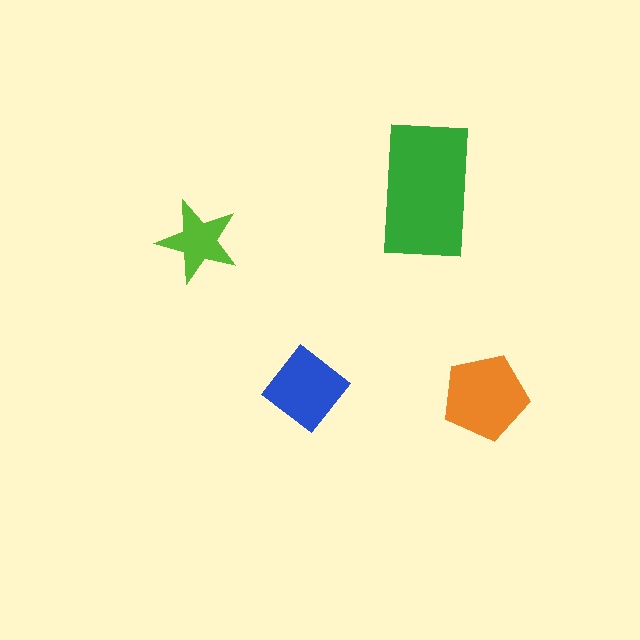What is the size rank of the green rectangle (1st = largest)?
1st.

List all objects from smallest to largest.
The lime star, the blue diamond, the orange pentagon, the green rectangle.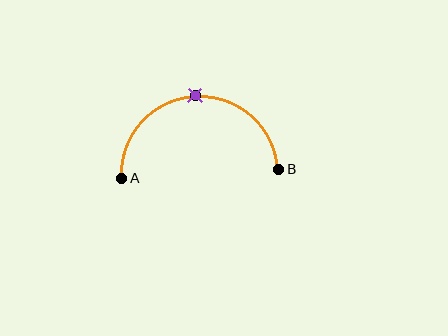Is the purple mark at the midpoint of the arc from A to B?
Yes. The purple mark lies on the arc at equal arc-length from both A and B — it is the arc midpoint.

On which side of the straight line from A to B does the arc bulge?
The arc bulges above the straight line connecting A and B.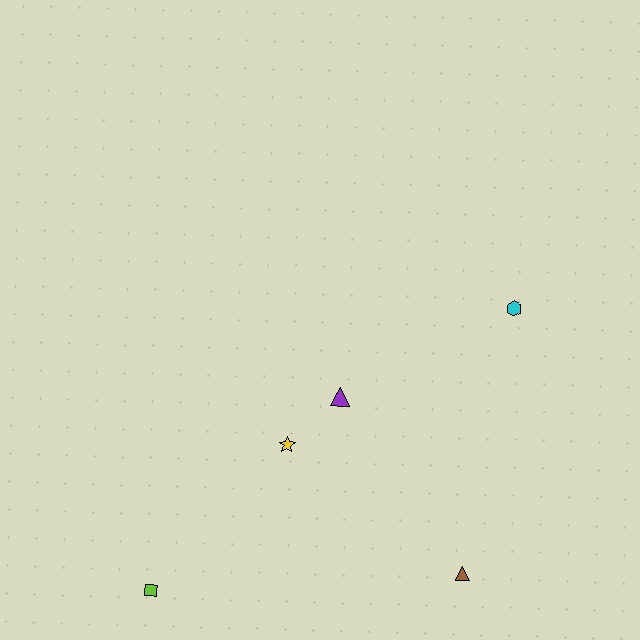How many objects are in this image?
There are 5 objects.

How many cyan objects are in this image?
There is 1 cyan object.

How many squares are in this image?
There is 1 square.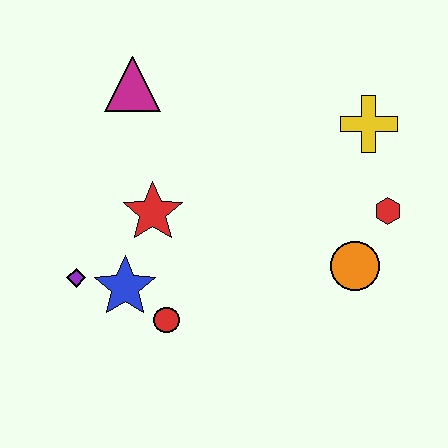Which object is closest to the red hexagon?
The orange circle is closest to the red hexagon.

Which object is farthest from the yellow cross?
The purple diamond is farthest from the yellow cross.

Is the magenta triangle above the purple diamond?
Yes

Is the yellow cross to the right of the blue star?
Yes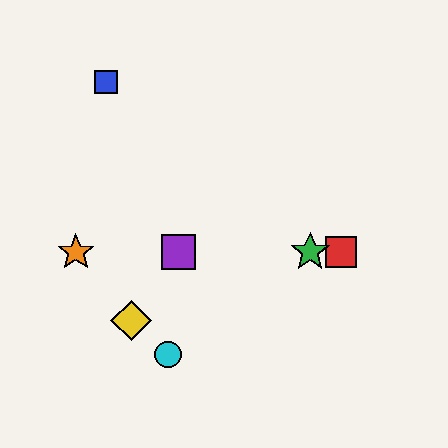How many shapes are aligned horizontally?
4 shapes (the red square, the green star, the purple square, the orange star) are aligned horizontally.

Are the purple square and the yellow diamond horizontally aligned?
No, the purple square is at y≈252 and the yellow diamond is at y≈321.